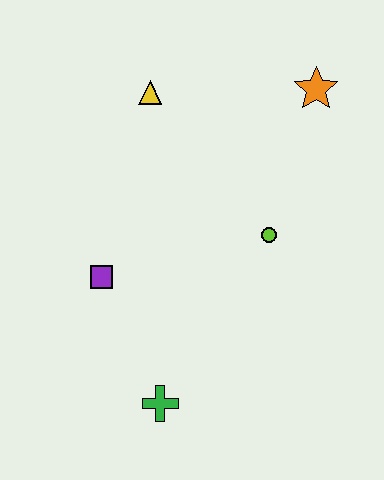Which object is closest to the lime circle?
The orange star is closest to the lime circle.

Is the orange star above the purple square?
Yes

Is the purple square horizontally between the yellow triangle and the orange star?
No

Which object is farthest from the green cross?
The orange star is farthest from the green cross.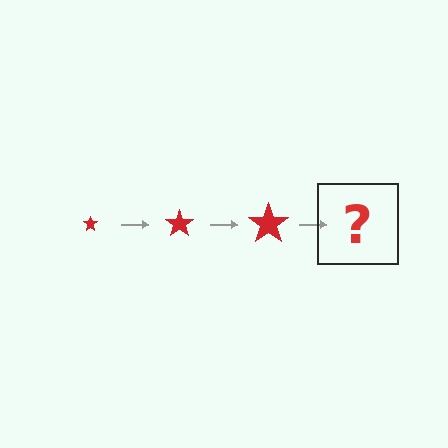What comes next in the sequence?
The next element should be a red star, larger than the previous one.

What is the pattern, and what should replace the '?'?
The pattern is that the star gets progressively larger each step. The '?' should be a red star, larger than the previous one.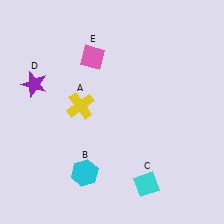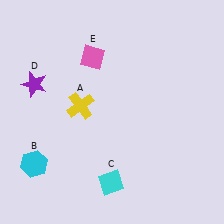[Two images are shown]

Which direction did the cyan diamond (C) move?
The cyan diamond (C) moved left.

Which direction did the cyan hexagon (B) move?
The cyan hexagon (B) moved left.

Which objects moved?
The objects that moved are: the cyan hexagon (B), the cyan diamond (C).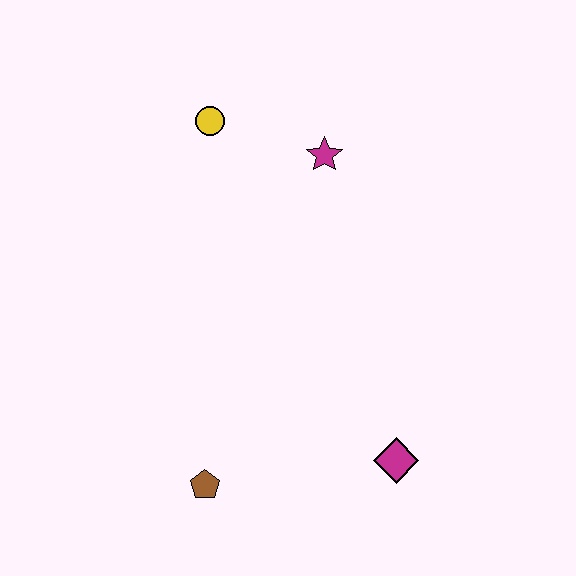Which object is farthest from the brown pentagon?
The yellow circle is farthest from the brown pentagon.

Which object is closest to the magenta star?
The yellow circle is closest to the magenta star.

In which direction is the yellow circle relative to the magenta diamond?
The yellow circle is above the magenta diamond.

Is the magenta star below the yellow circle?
Yes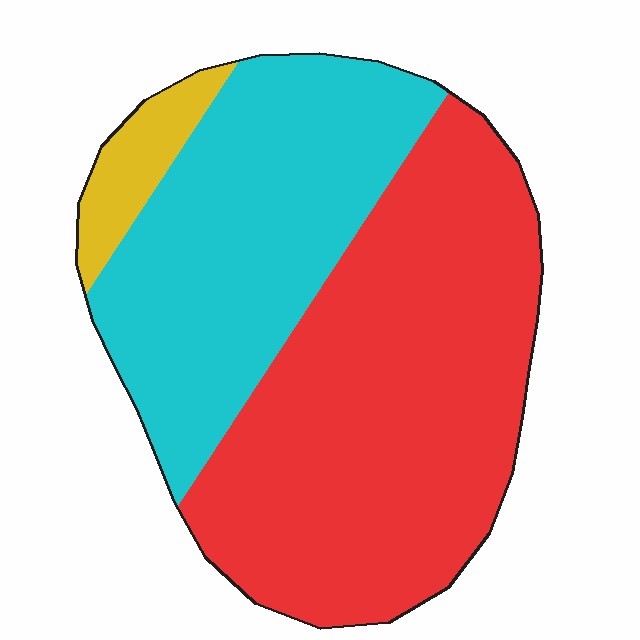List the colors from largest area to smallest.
From largest to smallest: red, cyan, yellow.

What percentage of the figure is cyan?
Cyan covers around 40% of the figure.